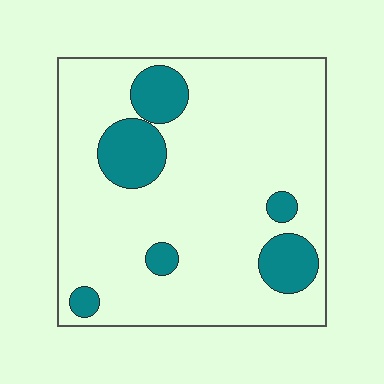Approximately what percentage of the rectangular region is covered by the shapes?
Approximately 15%.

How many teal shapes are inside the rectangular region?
6.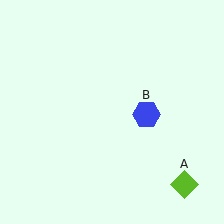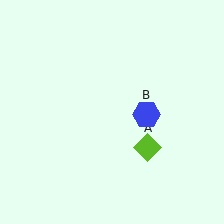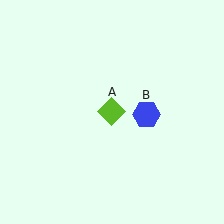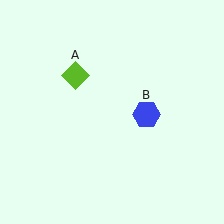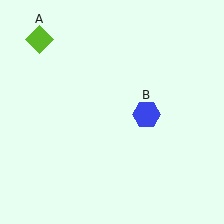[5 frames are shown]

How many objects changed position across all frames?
1 object changed position: lime diamond (object A).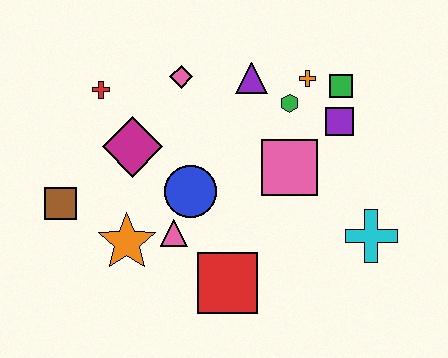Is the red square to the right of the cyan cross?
No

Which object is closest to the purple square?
The green square is closest to the purple square.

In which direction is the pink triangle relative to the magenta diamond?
The pink triangle is below the magenta diamond.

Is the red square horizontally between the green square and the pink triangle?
Yes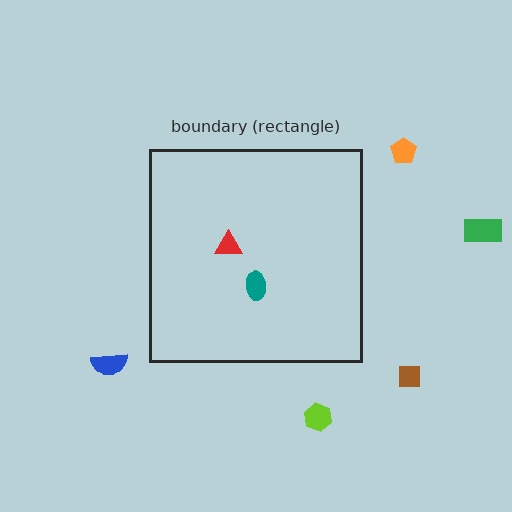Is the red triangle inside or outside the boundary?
Inside.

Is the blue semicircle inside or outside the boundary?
Outside.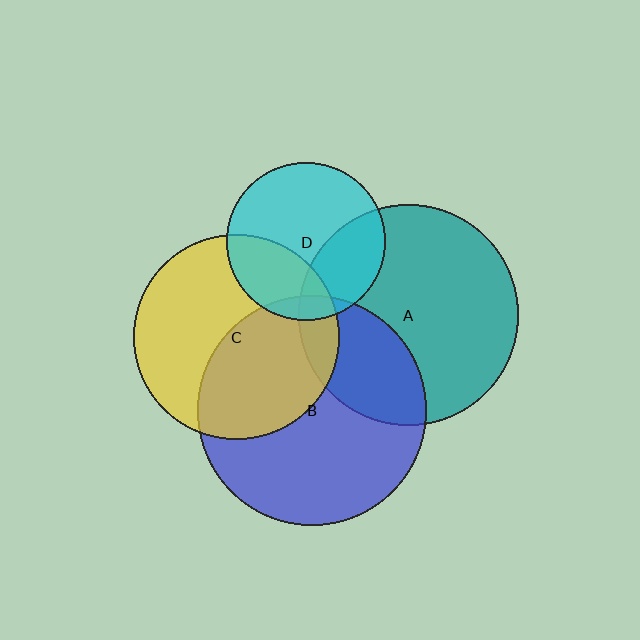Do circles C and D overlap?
Yes.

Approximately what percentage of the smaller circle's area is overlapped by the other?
Approximately 30%.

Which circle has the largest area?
Circle B (blue).